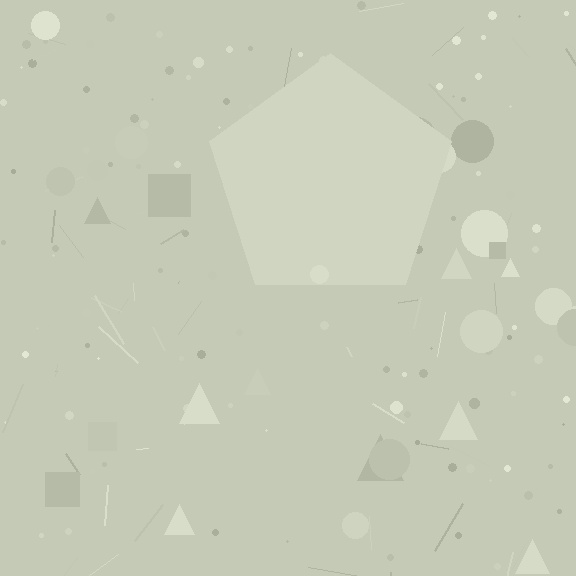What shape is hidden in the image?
A pentagon is hidden in the image.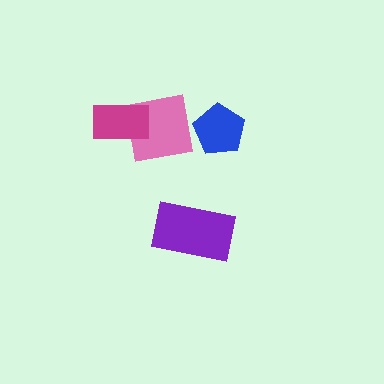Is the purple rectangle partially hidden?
No, no other shape covers it.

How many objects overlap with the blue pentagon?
1 object overlaps with the blue pentagon.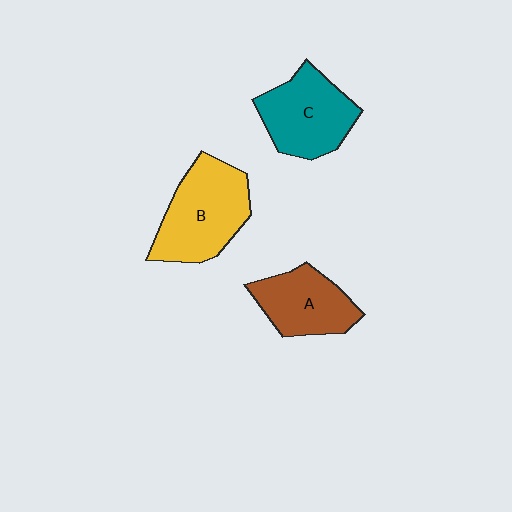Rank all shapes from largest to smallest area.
From largest to smallest: B (yellow), C (teal), A (brown).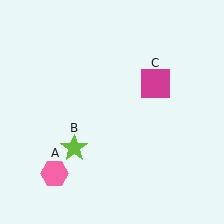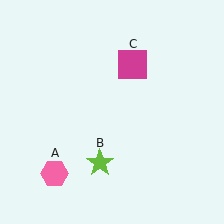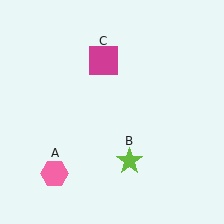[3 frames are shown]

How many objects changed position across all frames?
2 objects changed position: lime star (object B), magenta square (object C).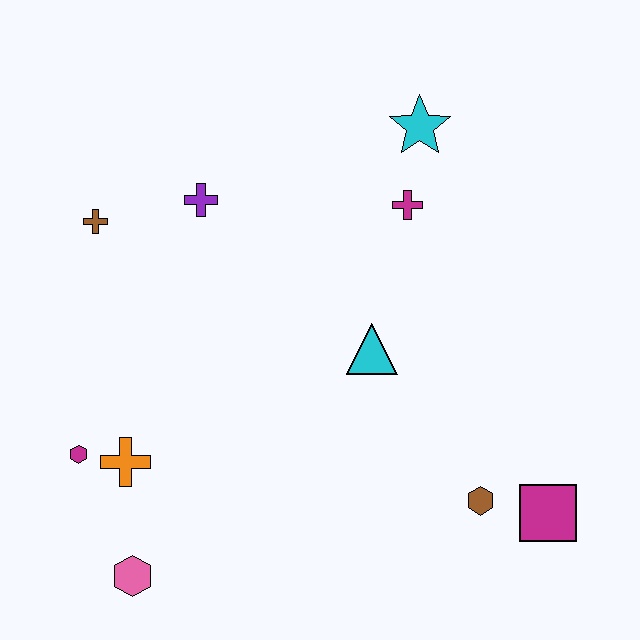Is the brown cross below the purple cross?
Yes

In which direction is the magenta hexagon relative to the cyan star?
The magenta hexagon is to the left of the cyan star.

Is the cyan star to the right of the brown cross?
Yes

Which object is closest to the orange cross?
The magenta hexagon is closest to the orange cross.